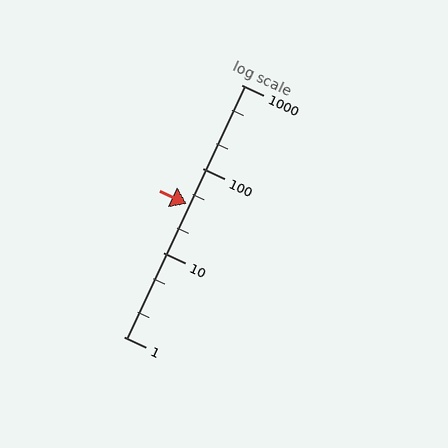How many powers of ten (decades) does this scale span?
The scale spans 3 decades, from 1 to 1000.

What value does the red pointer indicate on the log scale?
The pointer indicates approximately 38.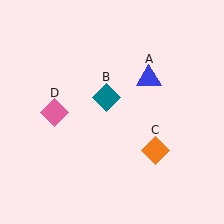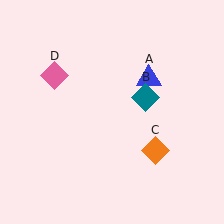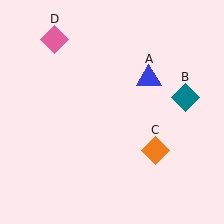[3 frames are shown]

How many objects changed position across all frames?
2 objects changed position: teal diamond (object B), pink diamond (object D).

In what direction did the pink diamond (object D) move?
The pink diamond (object D) moved up.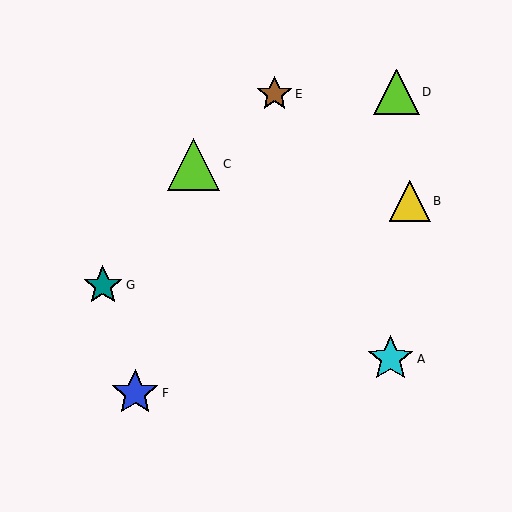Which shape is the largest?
The lime triangle (labeled C) is the largest.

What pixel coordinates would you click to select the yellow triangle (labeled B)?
Click at (410, 201) to select the yellow triangle B.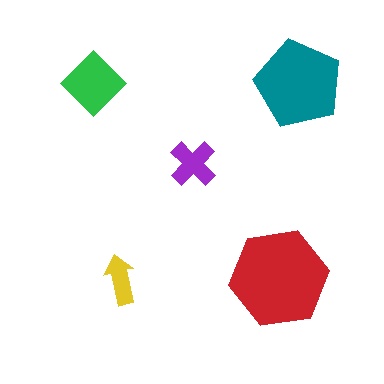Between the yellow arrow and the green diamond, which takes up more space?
The green diamond.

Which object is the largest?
The red hexagon.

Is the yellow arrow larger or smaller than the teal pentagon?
Smaller.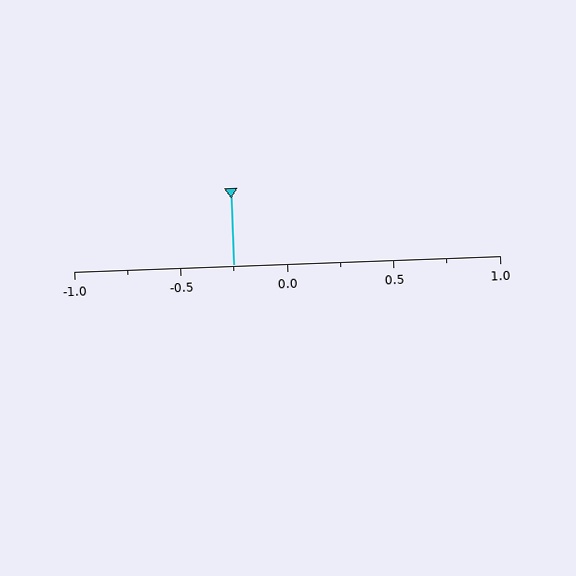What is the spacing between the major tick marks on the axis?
The major ticks are spaced 0.5 apart.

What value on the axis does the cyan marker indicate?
The marker indicates approximately -0.25.